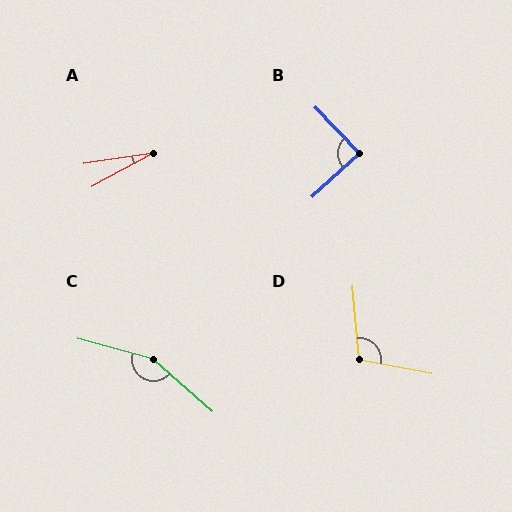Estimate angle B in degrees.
Approximately 89 degrees.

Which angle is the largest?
C, at approximately 154 degrees.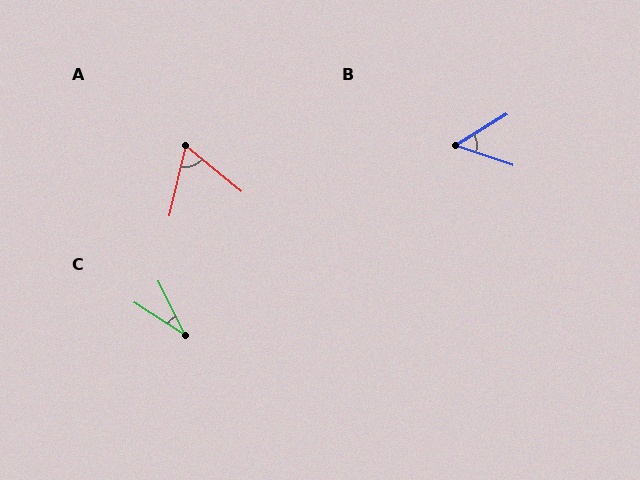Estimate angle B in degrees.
Approximately 50 degrees.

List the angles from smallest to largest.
C (32°), B (50°), A (64°).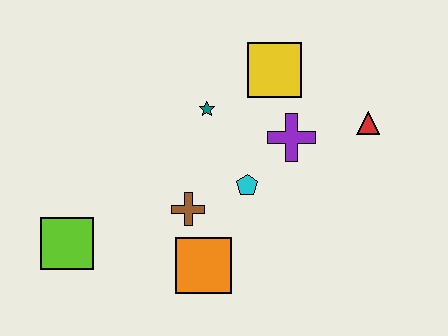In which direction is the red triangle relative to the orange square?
The red triangle is to the right of the orange square.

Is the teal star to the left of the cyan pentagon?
Yes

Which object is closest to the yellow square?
The purple cross is closest to the yellow square.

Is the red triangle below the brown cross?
No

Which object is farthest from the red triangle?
The lime square is farthest from the red triangle.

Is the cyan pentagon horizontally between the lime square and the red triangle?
Yes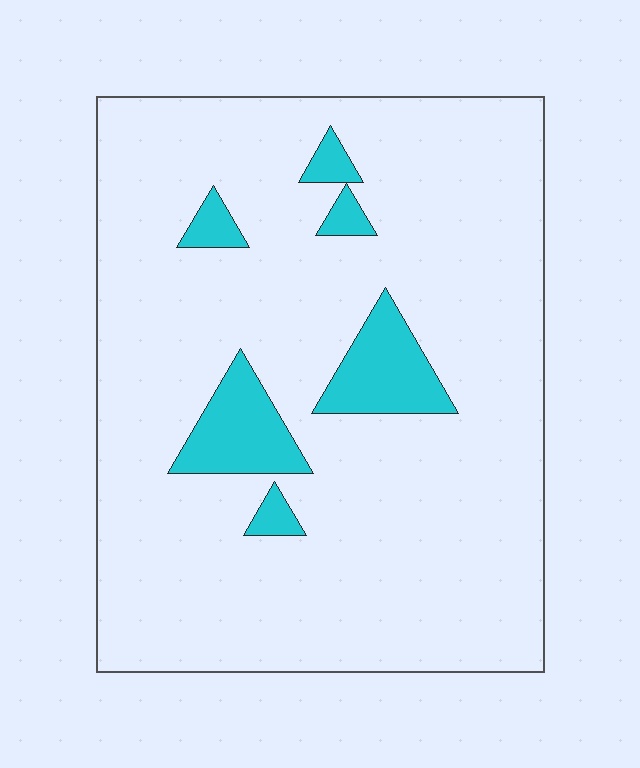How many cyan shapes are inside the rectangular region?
6.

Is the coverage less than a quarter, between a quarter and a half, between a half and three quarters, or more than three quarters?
Less than a quarter.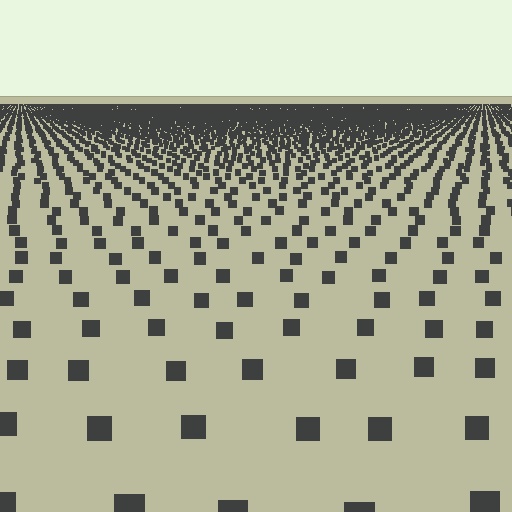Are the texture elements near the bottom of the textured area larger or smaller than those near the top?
Larger. Near the bottom, elements are closer to the viewer and appear at a bigger on-screen size.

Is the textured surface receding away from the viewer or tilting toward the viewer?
The surface is receding away from the viewer. Texture elements get smaller and denser toward the top.